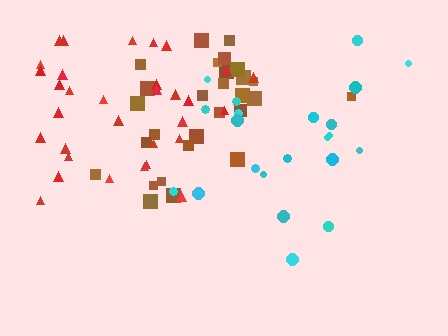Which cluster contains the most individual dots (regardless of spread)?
Red (32).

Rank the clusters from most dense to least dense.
brown, red, cyan.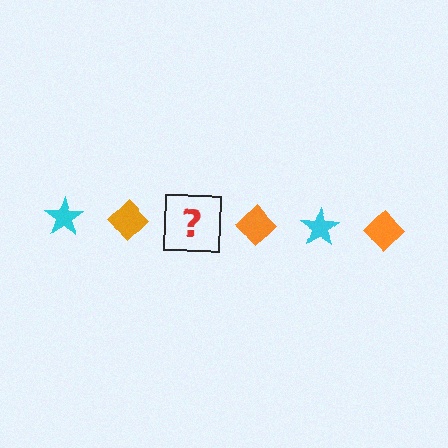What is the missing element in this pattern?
The missing element is a cyan star.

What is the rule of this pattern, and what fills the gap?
The rule is that the pattern alternates between cyan star and orange diamond. The gap should be filled with a cyan star.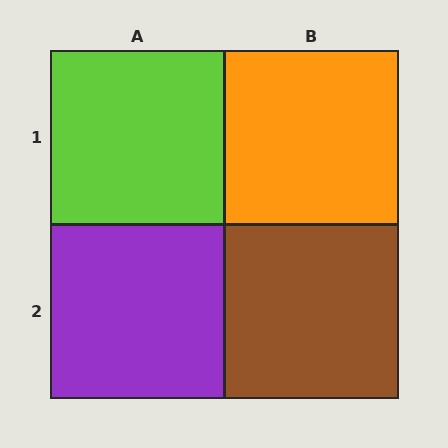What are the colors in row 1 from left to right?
Lime, orange.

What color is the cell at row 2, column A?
Purple.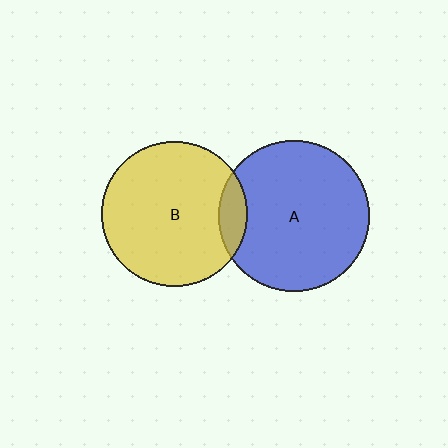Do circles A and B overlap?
Yes.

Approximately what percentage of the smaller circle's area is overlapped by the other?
Approximately 10%.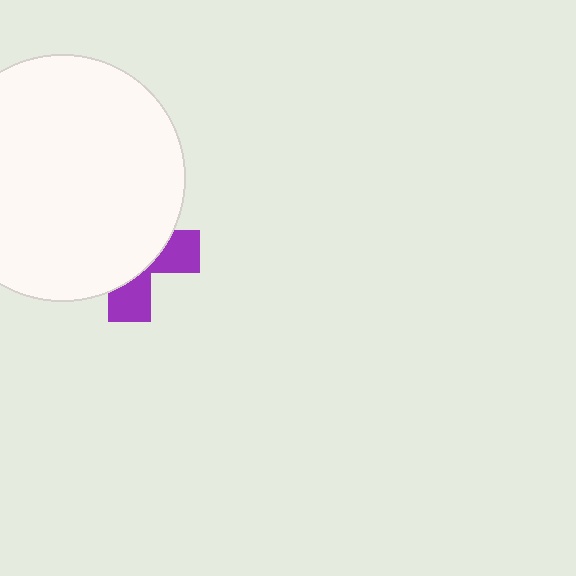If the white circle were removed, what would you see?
You would see the complete purple cross.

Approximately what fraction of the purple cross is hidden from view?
Roughly 67% of the purple cross is hidden behind the white circle.